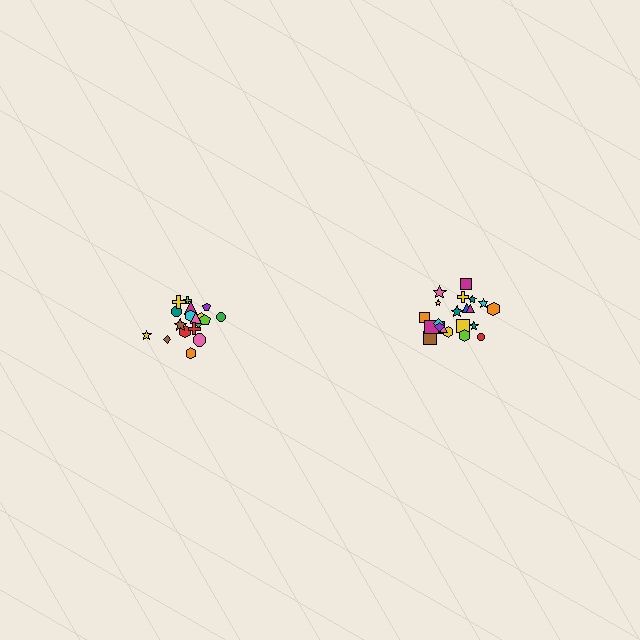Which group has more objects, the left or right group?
The right group.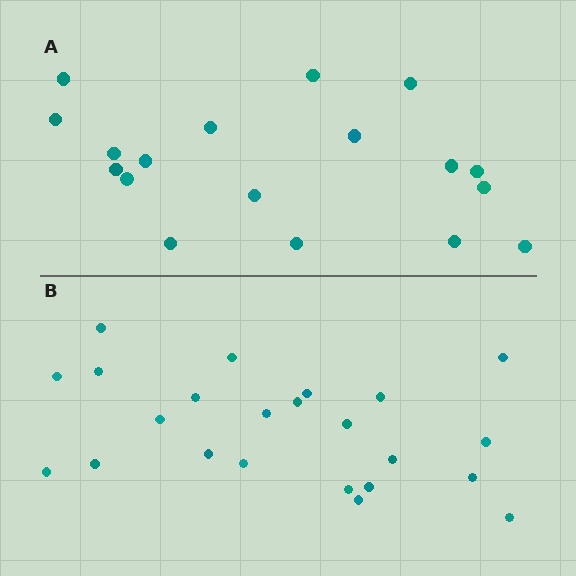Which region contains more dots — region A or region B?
Region B (the bottom region) has more dots.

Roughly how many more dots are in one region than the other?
Region B has about 5 more dots than region A.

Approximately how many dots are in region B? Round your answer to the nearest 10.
About 20 dots. (The exact count is 23, which rounds to 20.)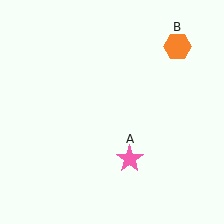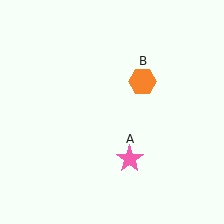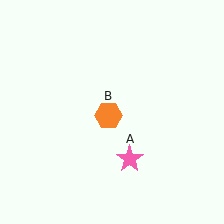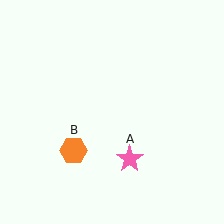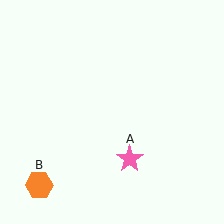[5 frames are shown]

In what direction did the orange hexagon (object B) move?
The orange hexagon (object B) moved down and to the left.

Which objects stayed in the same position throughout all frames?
Pink star (object A) remained stationary.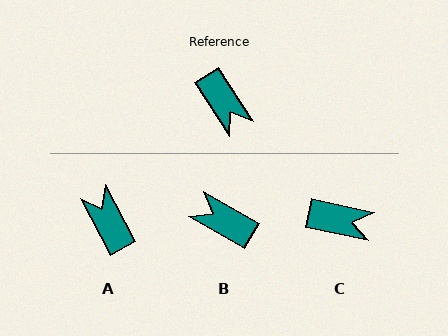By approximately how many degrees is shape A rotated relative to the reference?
Approximately 175 degrees counter-clockwise.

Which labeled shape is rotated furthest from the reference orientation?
A, about 175 degrees away.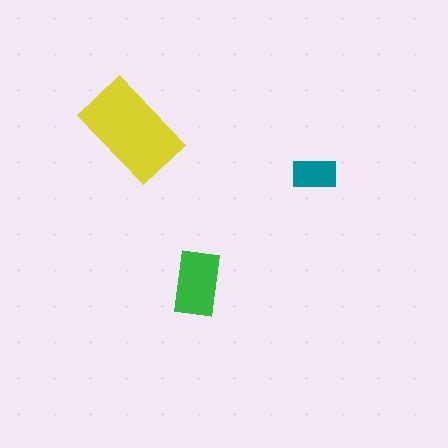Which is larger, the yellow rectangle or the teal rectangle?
The yellow one.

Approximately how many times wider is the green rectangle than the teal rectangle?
About 1.5 times wider.